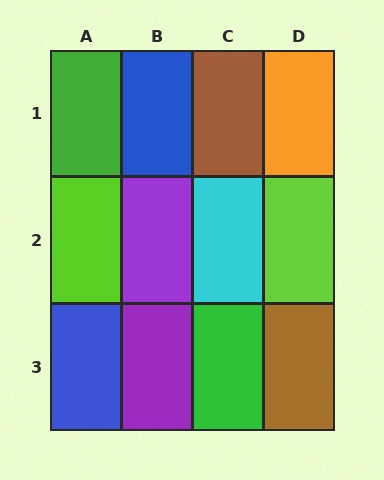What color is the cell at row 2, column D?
Lime.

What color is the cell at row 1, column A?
Green.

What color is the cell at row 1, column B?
Blue.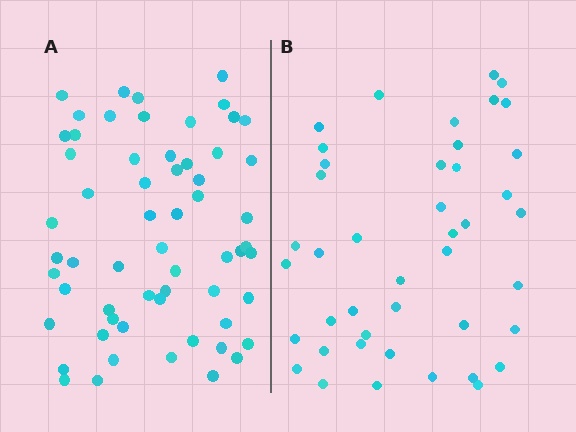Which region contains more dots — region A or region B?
Region A (the left region) has more dots.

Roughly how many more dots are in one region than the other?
Region A has approximately 15 more dots than region B.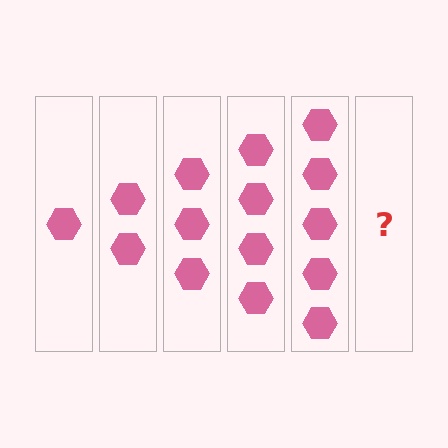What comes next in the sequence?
The next element should be 6 hexagons.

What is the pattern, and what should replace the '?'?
The pattern is that each step adds one more hexagon. The '?' should be 6 hexagons.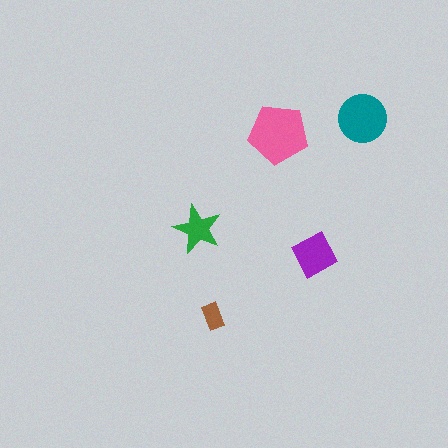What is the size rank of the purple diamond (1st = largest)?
3rd.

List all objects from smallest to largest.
The brown rectangle, the green star, the purple diamond, the teal circle, the pink pentagon.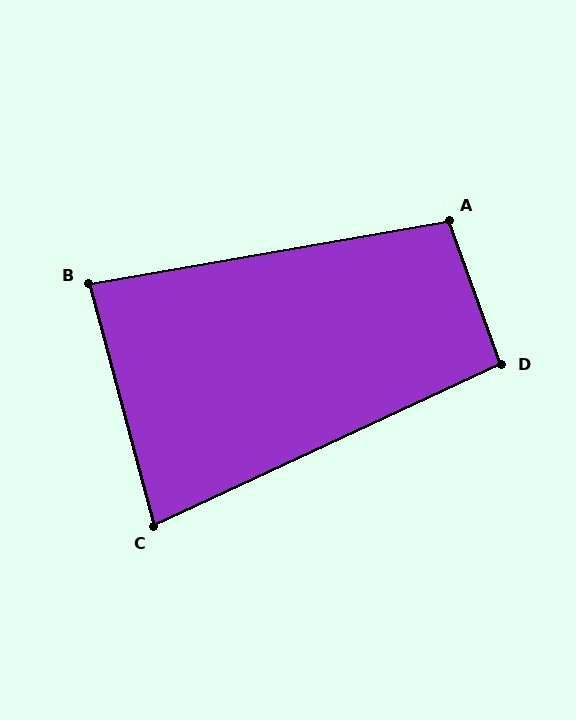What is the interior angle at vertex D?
Approximately 95 degrees (obtuse).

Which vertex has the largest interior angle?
A, at approximately 100 degrees.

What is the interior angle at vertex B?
Approximately 85 degrees (acute).